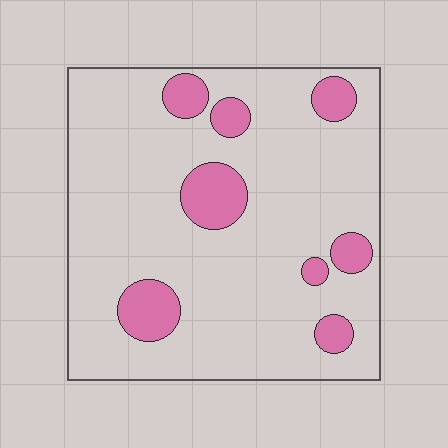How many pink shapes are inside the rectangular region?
8.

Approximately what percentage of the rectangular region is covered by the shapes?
Approximately 15%.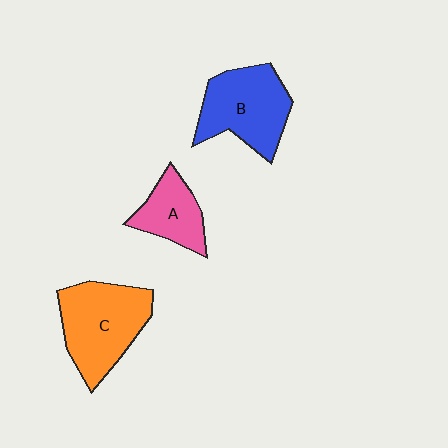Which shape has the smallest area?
Shape A (pink).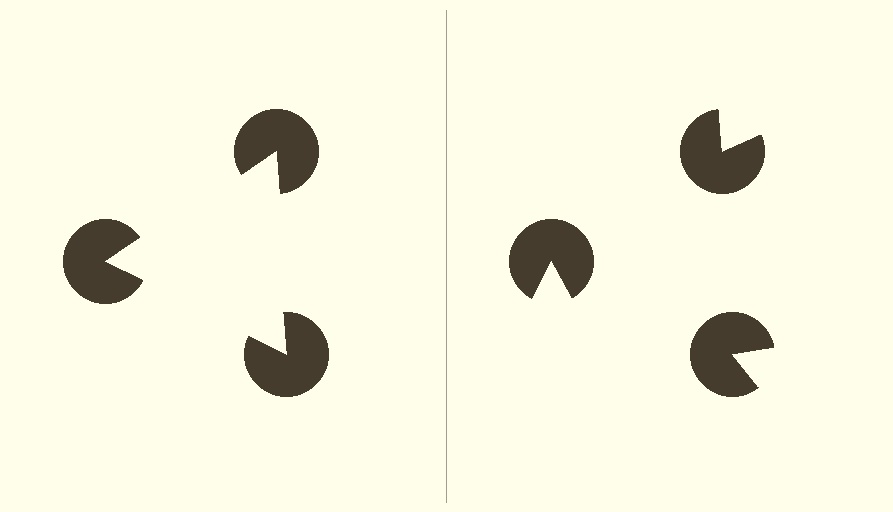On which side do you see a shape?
An illusory triangle appears on the left side. On the right side the wedge cuts are rotated, so no coherent shape forms.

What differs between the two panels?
The pac-man discs are positioned identically on both sides; only the wedge orientations differ. On the left they align to a triangle; on the right they are misaligned.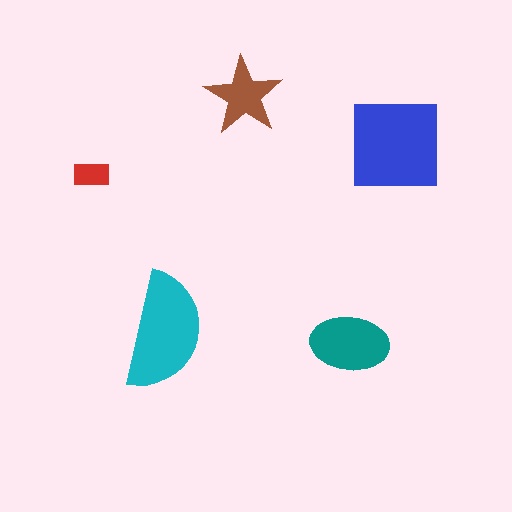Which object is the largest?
The blue square.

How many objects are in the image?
There are 5 objects in the image.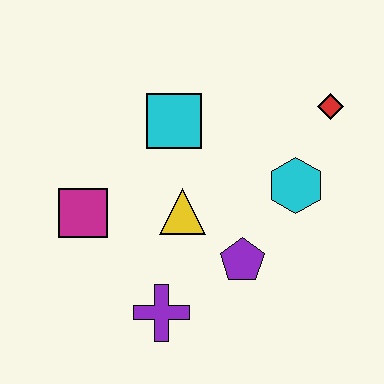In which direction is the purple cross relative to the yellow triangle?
The purple cross is below the yellow triangle.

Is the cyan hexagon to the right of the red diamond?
No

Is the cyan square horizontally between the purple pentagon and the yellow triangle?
No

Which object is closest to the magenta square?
The yellow triangle is closest to the magenta square.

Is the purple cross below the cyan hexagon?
Yes